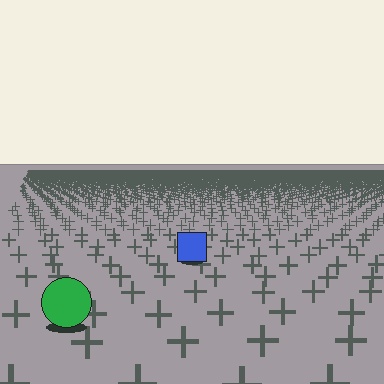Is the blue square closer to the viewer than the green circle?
No. The green circle is closer — you can tell from the texture gradient: the ground texture is coarser near it.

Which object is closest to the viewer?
The green circle is closest. The texture marks near it are larger and more spread out.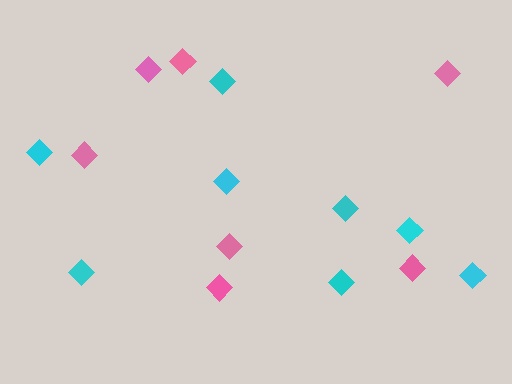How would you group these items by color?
There are 2 groups: one group of cyan diamonds (8) and one group of pink diamonds (7).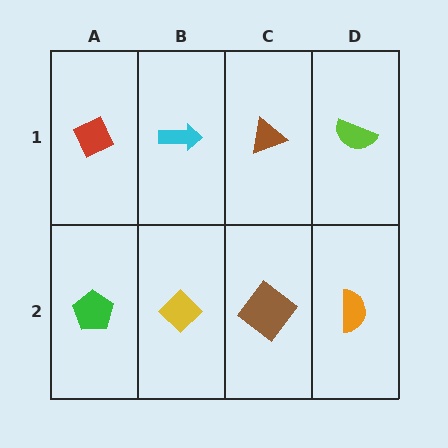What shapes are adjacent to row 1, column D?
An orange semicircle (row 2, column D), a brown triangle (row 1, column C).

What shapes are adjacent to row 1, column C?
A brown diamond (row 2, column C), a cyan arrow (row 1, column B), a lime semicircle (row 1, column D).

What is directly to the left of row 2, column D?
A brown diamond.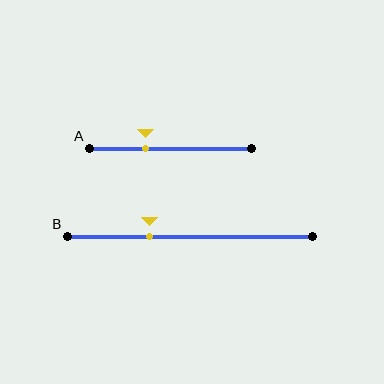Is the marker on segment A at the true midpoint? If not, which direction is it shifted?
No, the marker on segment A is shifted to the left by about 15% of the segment length.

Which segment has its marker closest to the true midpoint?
Segment A has its marker closest to the true midpoint.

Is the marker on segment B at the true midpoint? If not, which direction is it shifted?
No, the marker on segment B is shifted to the left by about 17% of the segment length.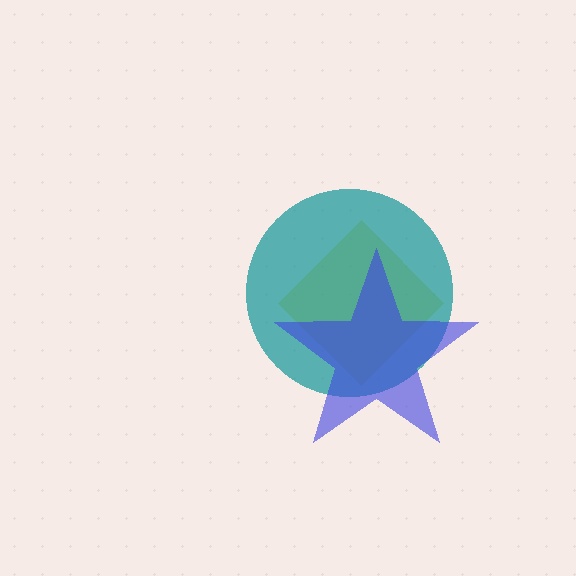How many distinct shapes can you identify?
There are 3 distinct shapes: a yellow diamond, a teal circle, a blue star.